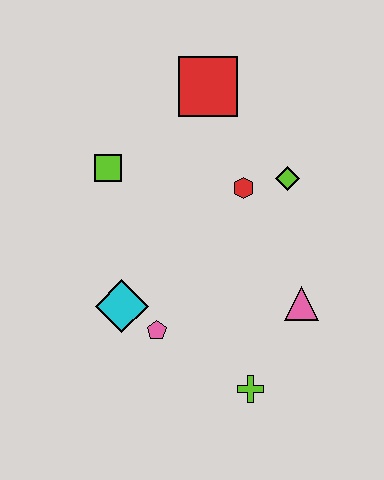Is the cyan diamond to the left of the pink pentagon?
Yes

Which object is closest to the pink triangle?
The lime cross is closest to the pink triangle.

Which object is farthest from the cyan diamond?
The red square is farthest from the cyan diamond.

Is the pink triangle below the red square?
Yes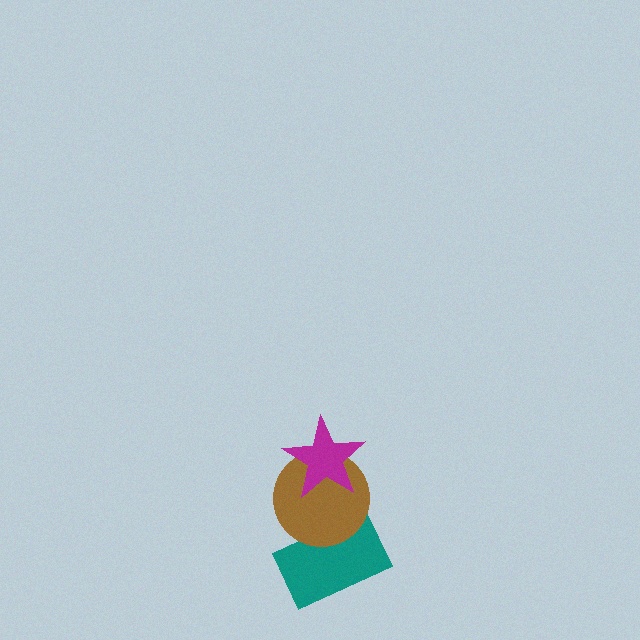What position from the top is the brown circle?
The brown circle is 2nd from the top.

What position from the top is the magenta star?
The magenta star is 1st from the top.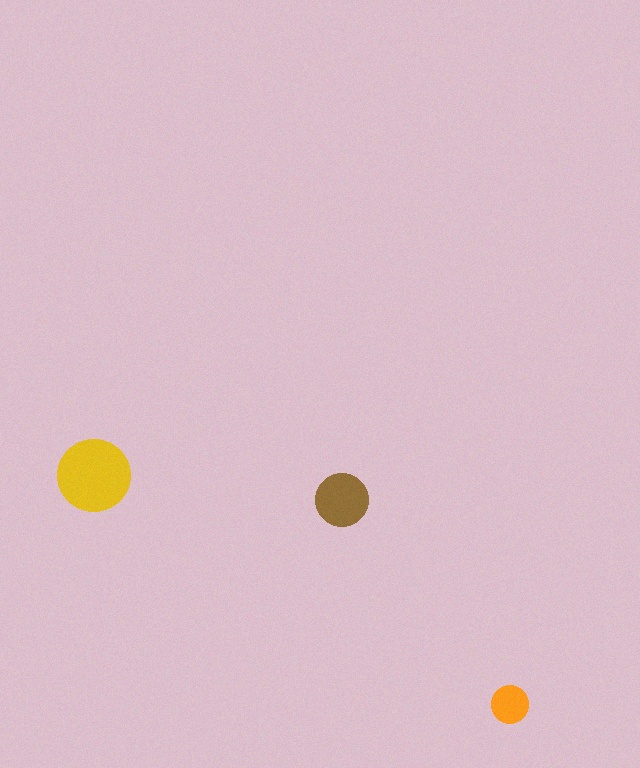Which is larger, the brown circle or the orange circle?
The brown one.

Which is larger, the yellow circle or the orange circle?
The yellow one.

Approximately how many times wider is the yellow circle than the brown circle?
About 1.5 times wider.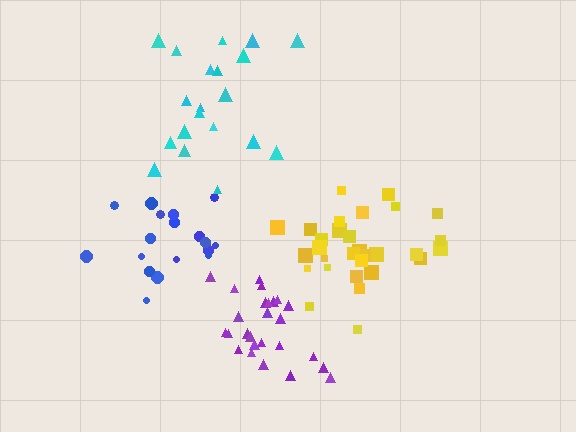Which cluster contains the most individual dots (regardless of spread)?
Yellow (30).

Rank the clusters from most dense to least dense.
yellow, purple, blue, cyan.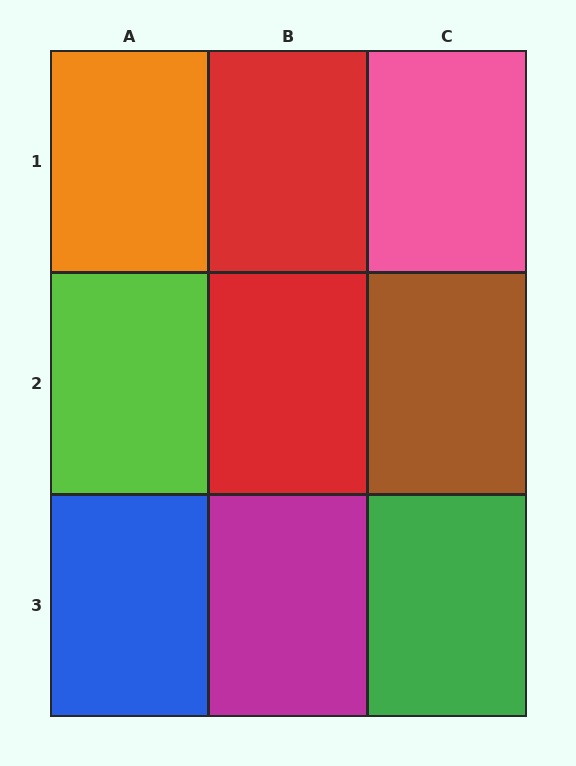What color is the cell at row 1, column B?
Red.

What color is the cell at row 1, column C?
Pink.